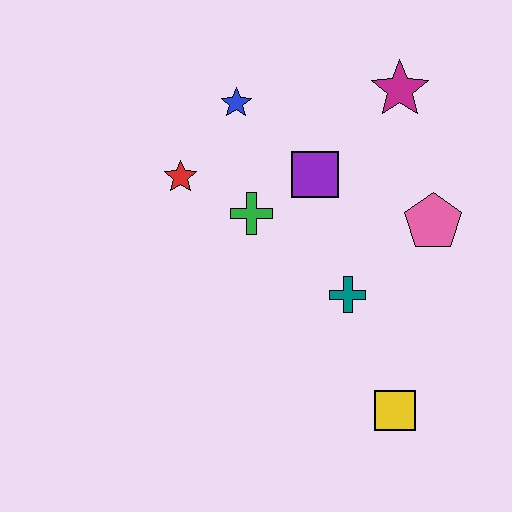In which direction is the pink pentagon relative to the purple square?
The pink pentagon is to the right of the purple square.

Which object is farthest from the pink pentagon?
The red star is farthest from the pink pentagon.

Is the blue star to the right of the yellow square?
No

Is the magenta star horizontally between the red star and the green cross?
No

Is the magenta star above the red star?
Yes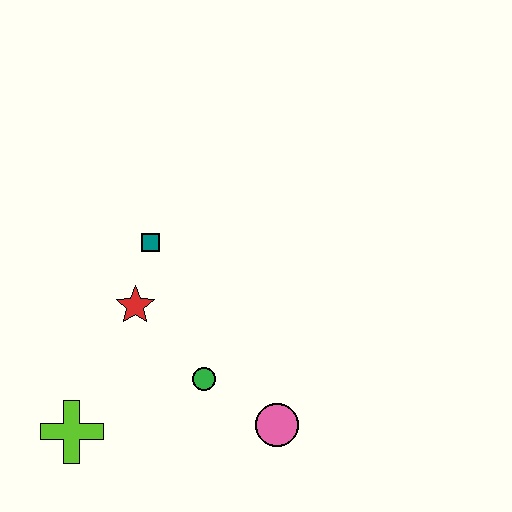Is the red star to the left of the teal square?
Yes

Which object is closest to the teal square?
The red star is closest to the teal square.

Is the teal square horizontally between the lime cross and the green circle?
Yes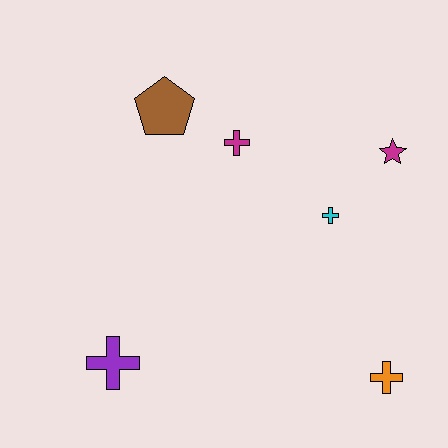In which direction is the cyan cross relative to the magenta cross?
The cyan cross is to the right of the magenta cross.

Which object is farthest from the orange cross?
The brown pentagon is farthest from the orange cross.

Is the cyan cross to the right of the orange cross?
No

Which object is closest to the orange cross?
The cyan cross is closest to the orange cross.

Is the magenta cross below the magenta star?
No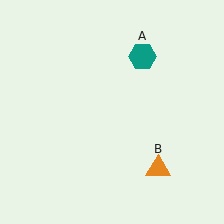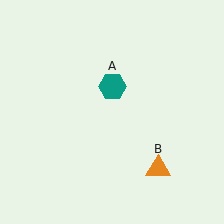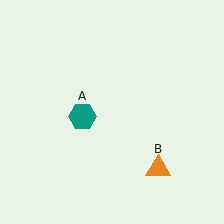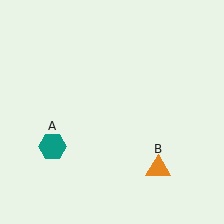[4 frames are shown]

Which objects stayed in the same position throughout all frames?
Orange triangle (object B) remained stationary.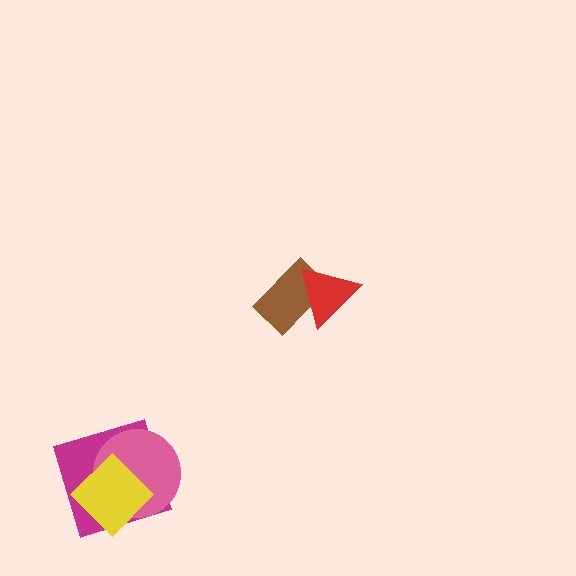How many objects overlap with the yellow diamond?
2 objects overlap with the yellow diamond.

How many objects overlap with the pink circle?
2 objects overlap with the pink circle.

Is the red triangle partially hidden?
No, no other shape covers it.